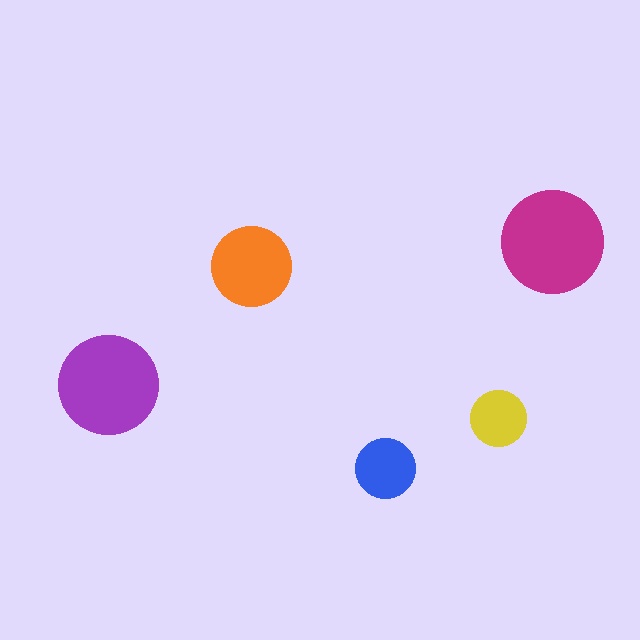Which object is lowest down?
The blue circle is bottommost.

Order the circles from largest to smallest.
the magenta one, the purple one, the orange one, the blue one, the yellow one.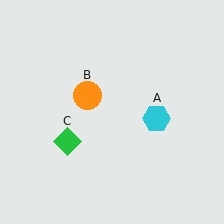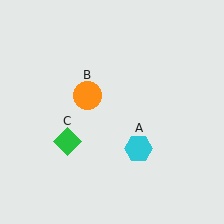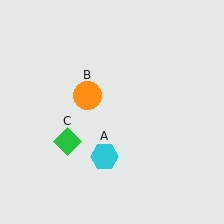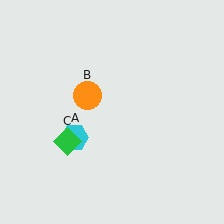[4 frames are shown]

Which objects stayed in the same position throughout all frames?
Orange circle (object B) and green diamond (object C) remained stationary.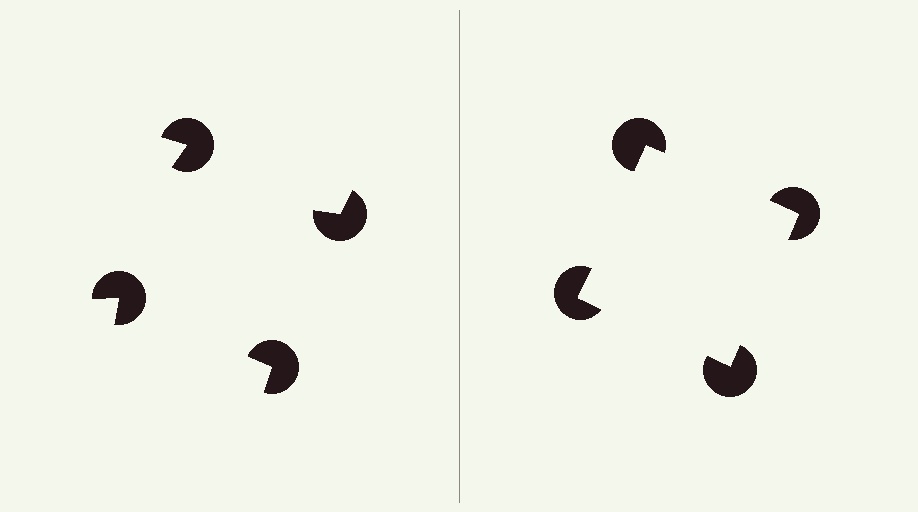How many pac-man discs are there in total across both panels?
8 — 4 on each side.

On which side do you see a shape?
An illusory square appears on the right side. On the left side the wedge cuts are rotated, so no coherent shape forms.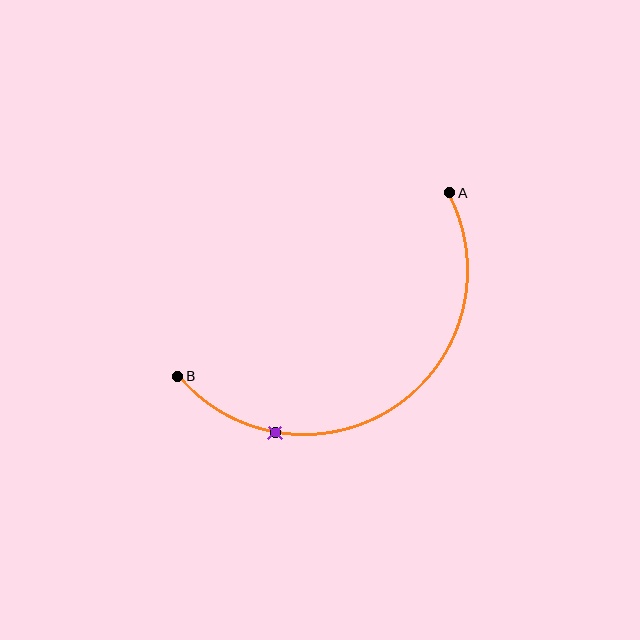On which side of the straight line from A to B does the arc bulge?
The arc bulges below and to the right of the straight line connecting A and B.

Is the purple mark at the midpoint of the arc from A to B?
No. The purple mark lies on the arc but is closer to endpoint B. The arc midpoint would be at the point on the curve equidistant along the arc from both A and B.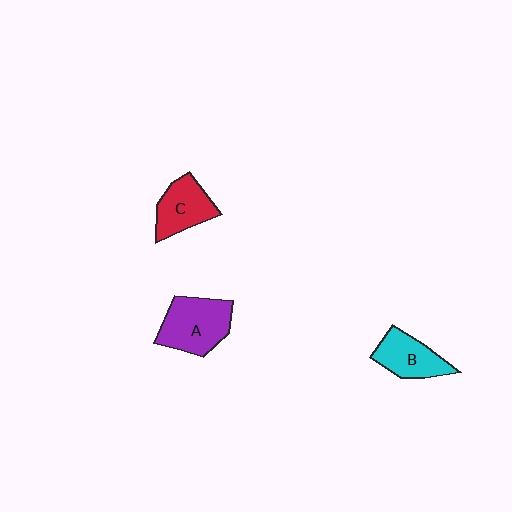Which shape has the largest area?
Shape A (purple).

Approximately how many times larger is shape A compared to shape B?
Approximately 1.3 times.